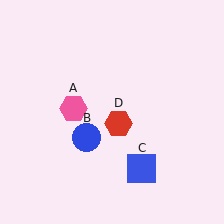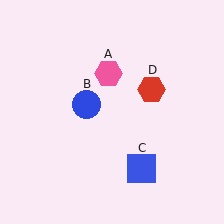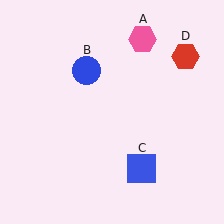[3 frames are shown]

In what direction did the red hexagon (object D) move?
The red hexagon (object D) moved up and to the right.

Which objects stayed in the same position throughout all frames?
Blue square (object C) remained stationary.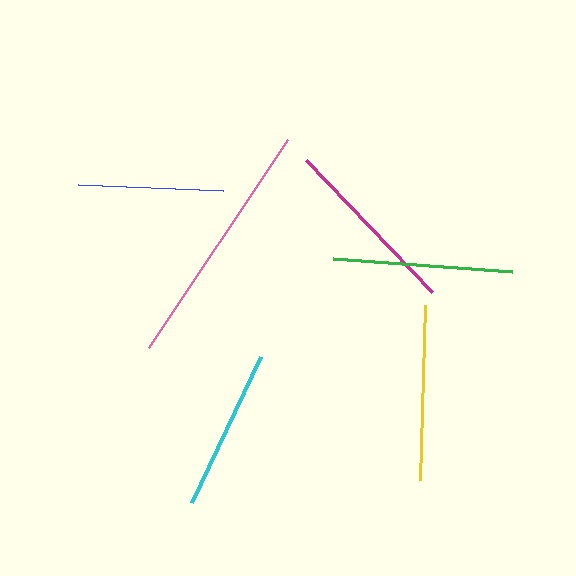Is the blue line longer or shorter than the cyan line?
The cyan line is longer than the blue line.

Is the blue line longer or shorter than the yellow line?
The yellow line is longer than the blue line.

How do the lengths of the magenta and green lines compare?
The magenta and green lines are approximately the same length.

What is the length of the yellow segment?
The yellow segment is approximately 175 pixels long.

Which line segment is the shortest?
The blue line is the shortest at approximately 146 pixels.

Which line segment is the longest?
The pink line is the longest at approximately 249 pixels.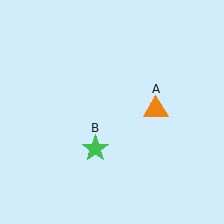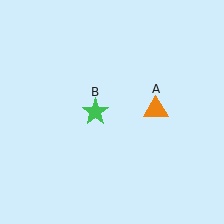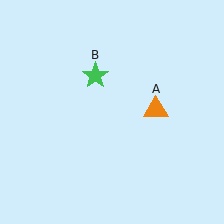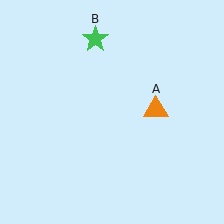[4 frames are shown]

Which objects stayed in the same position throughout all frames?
Orange triangle (object A) remained stationary.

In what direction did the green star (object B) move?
The green star (object B) moved up.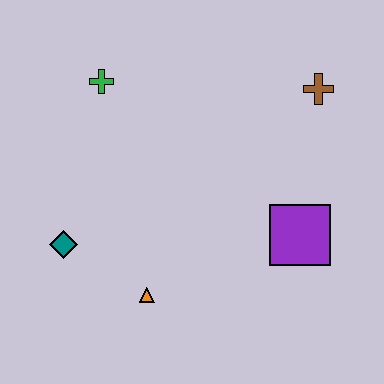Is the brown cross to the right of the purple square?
Yes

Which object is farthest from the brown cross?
The teal diamond is farthest from the brown cross.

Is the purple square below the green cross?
Yes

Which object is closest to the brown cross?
The purple square is closest to the brown cross.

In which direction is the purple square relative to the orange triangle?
The purple square is to the right of the orange triangle.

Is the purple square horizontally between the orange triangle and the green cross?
No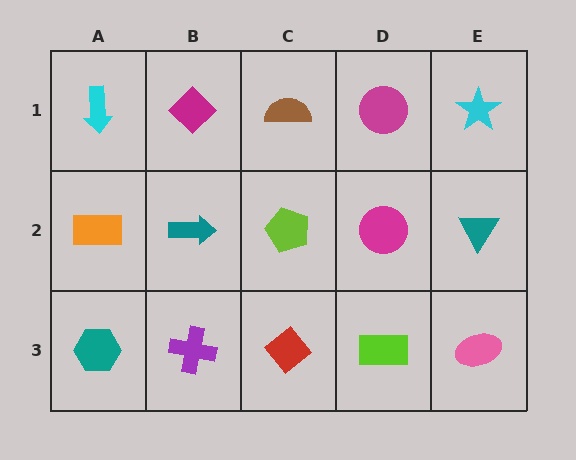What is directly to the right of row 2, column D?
A teal triangle.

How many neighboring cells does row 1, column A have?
2.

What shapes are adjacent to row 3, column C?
A lime pentagon (row 2, column C), a purple cross (row 3, column B), a lime rectangle (row 3, column D).